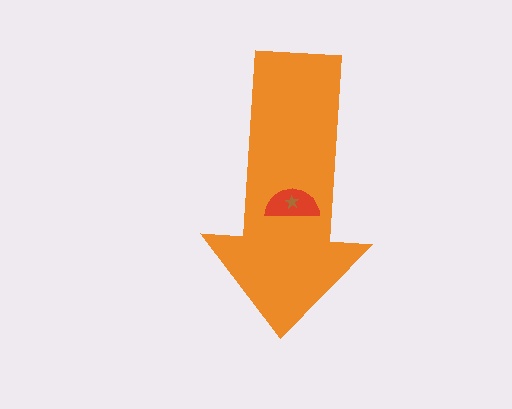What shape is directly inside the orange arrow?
The red semicircle.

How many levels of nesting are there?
3.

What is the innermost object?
The brown star.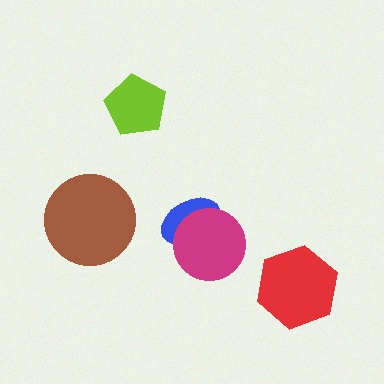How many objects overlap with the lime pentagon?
0 objects overlap with the lime pentagon.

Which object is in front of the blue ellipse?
The magenta circle is in front of the blue ellipse.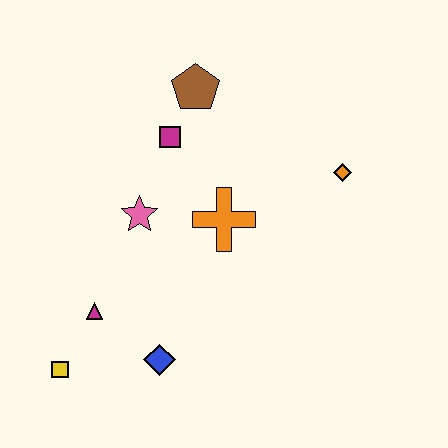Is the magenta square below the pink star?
No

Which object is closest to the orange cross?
The pink star is closest to the orange cross.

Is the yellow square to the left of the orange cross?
Yes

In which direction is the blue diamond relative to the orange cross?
The blue diamond is below the orange cross.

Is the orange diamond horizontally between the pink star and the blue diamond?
No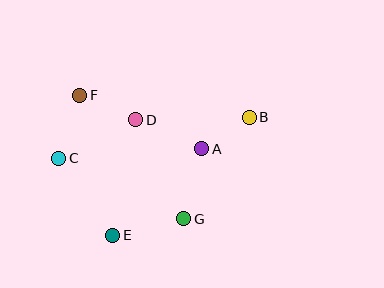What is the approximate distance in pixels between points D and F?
The distance between D and F is approximately 61 pixels.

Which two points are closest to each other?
Points A and B are closest to each other.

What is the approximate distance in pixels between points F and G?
The distance between F and G is approximately 161 pixels.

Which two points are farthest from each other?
Points B and C are farthest from each other.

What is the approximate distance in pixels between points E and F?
The distance between E and F is approximately 144 pixels.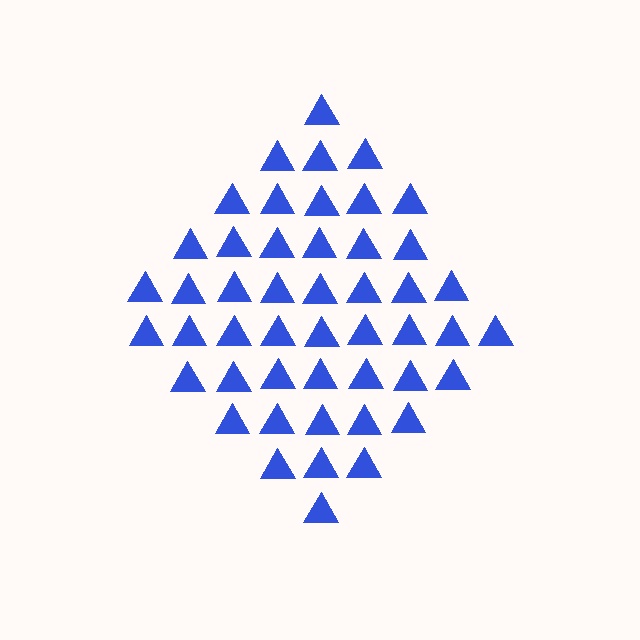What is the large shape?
The large shape is a diamond.